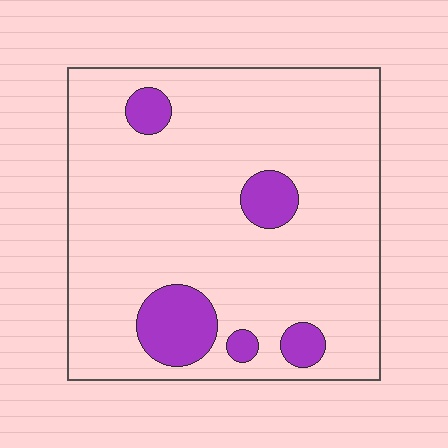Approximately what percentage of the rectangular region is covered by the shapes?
Approximately 15%.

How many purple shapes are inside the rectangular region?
5.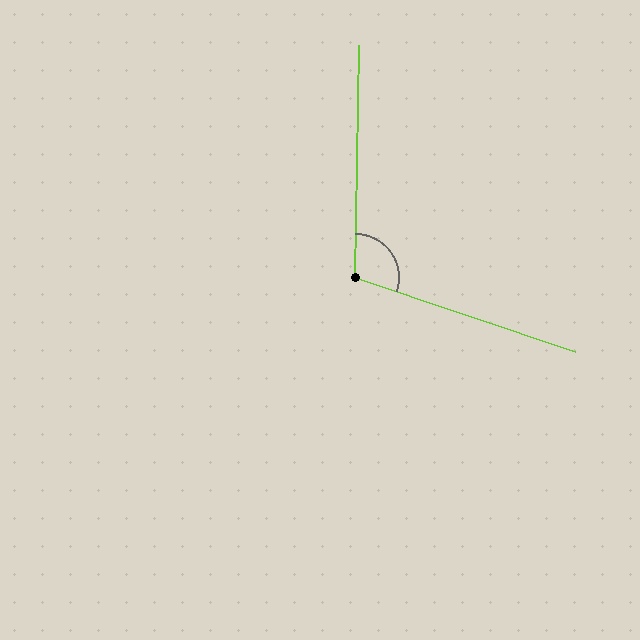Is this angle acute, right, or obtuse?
It is obtuse.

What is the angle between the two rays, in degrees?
Approximately 108 degrees.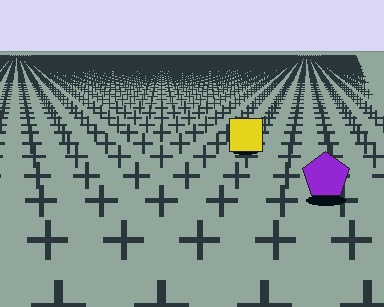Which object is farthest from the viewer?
The yellow square is farthest from the viewer. It appears smaller and the ground texture around it is denser.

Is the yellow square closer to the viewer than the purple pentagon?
No. The purple pentagon is closer — you can tell from the texture gradient: the ground texture is coarser near it.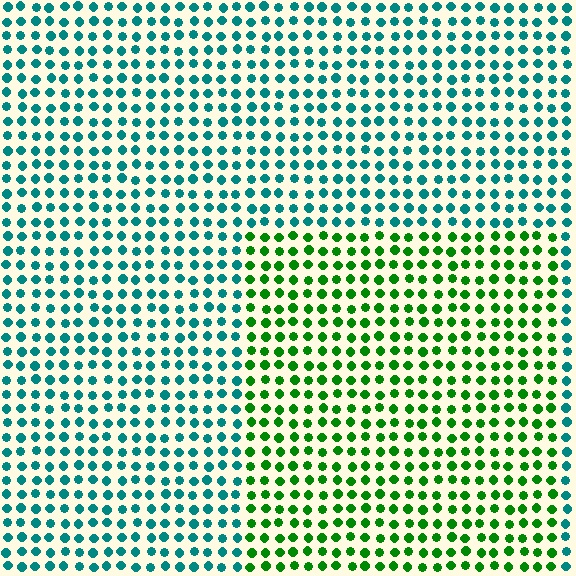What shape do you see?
I see a rectangle.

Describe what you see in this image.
The image is filled with small teal elements in a uniform arrangement. A rectangle-shaped region is visible where the elements are tinted to a slightly different hue, forming a subtle color boundary.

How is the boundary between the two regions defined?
The boundary is defined purely by a slight shift in hue (about 55 degrees). Spacing, size, and orientation are identical on both sides.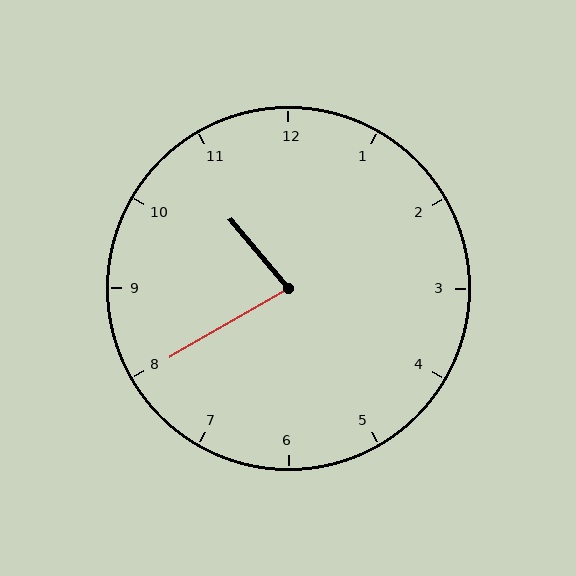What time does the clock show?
10:40.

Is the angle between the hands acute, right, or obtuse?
It is acute.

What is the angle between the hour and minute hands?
Approximately 80 degrees.